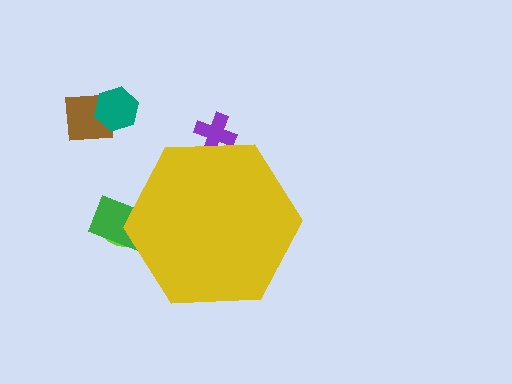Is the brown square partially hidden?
No, the brown square is fully visible.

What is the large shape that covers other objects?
A yellow hexagon.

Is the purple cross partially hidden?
Yes, the purple cross is partially hidden behind the yellow hexagon.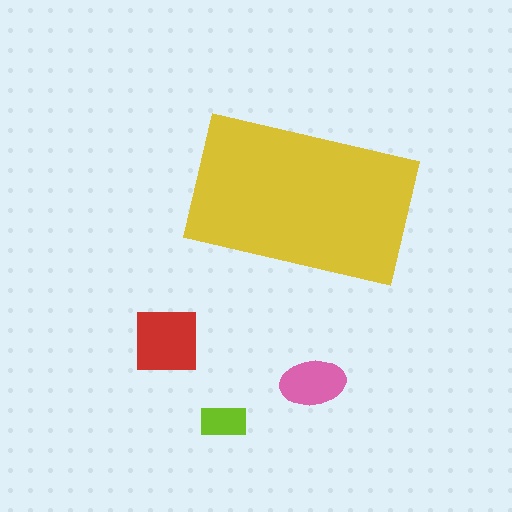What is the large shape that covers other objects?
A yellow rectangle.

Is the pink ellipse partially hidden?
No, the pink ellipse is fully visible.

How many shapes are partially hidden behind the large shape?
0 shapes are partially hidden.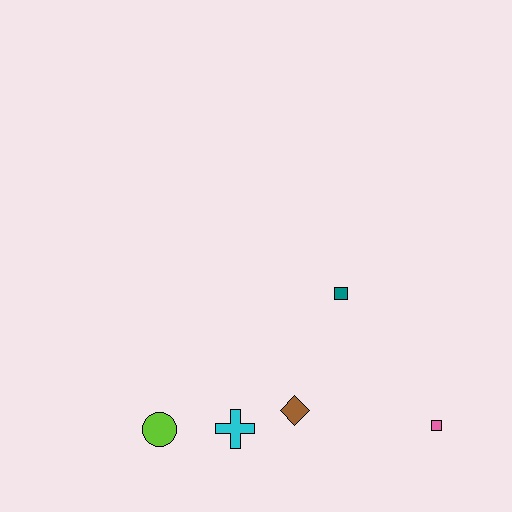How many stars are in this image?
There are no stars.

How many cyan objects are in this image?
There is 1 cyan object.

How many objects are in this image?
There are 5 objects.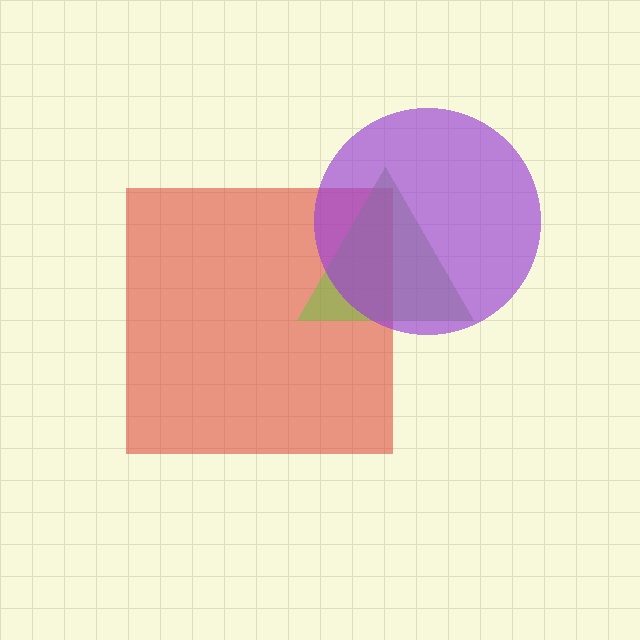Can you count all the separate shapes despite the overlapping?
Yes, there are 3 separate shapes.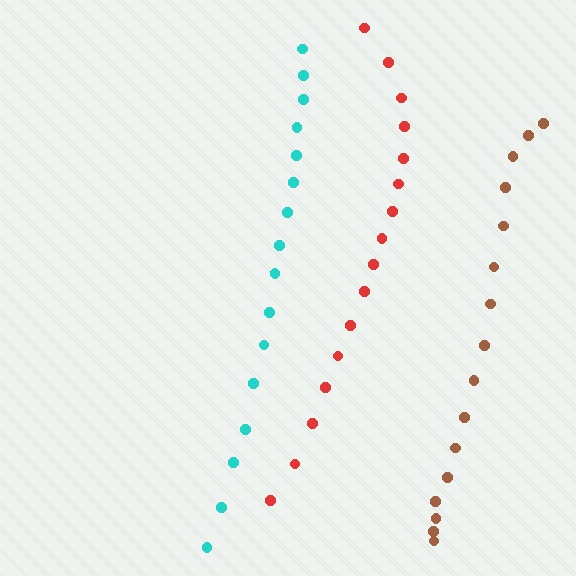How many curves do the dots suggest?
There are 3 distinct paths.